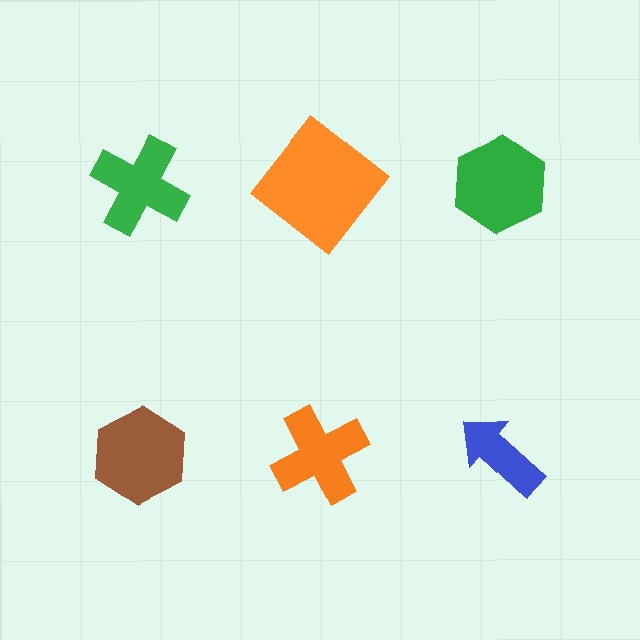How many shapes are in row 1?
3 shapes.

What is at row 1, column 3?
A green hexagon.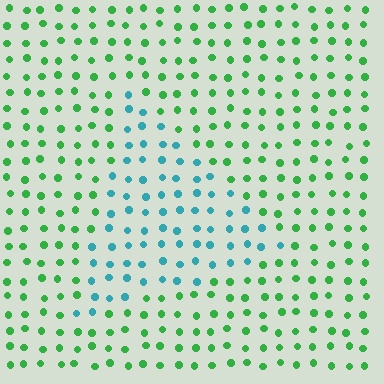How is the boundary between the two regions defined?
The boundary is defined purely by a slight shift in hue (about 57 degrees). Spacing, size, and orientation are identical on both sides.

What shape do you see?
I see a triangle.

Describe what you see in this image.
The image is filled with small green elements in a uniform arrangement. A triangle-shaped region is visible where the elements are tinted to a slightly different hue, forming a subtle color boundary.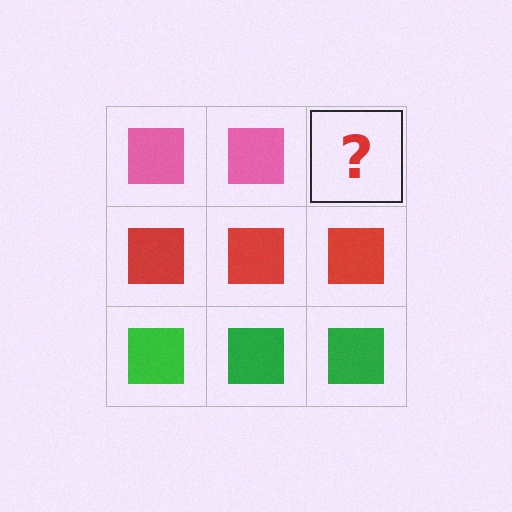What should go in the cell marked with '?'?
The missing cell should contain a pink square.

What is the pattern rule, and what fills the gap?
The rule is that each row has a consistent color. The gap should be filled with a pink square.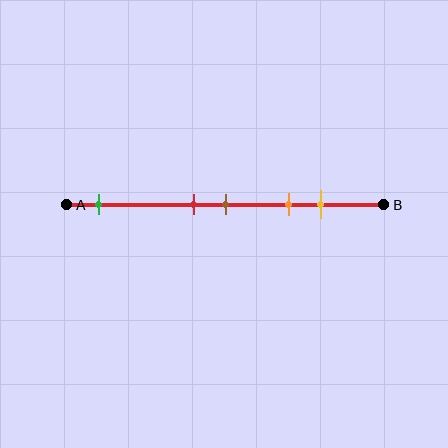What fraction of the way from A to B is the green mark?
The green mark is approximately 10% (0.1) of the way from A to B.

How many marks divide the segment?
There are 5 marks dividing the segment.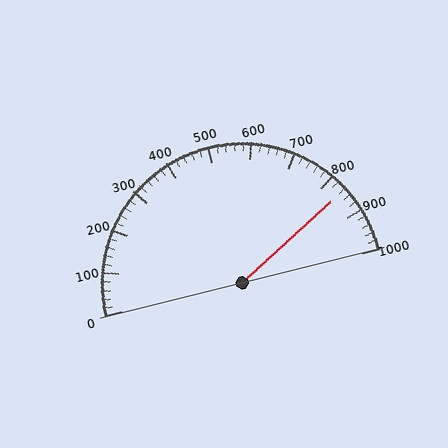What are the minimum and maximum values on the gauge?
The gauge ranges from 0 to 1000.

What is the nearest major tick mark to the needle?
The nearest major tick mark is 800.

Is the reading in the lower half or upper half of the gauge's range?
The reading is in the upper half of the range (0 to 1000).